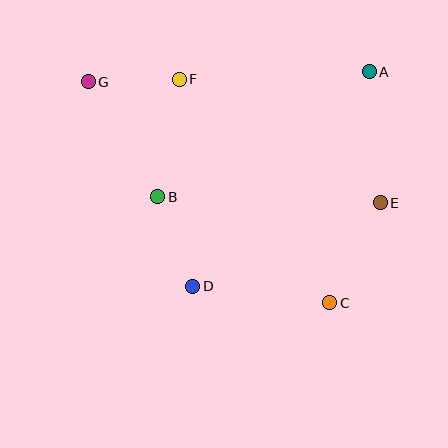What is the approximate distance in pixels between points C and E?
The distance between C and E is approximately 112 pixels.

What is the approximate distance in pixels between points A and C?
The distance between A and C is approximately 234 pixels.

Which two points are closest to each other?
Points F and G are closest to each other.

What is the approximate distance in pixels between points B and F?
The distance between B and F is approximately 120 pixels.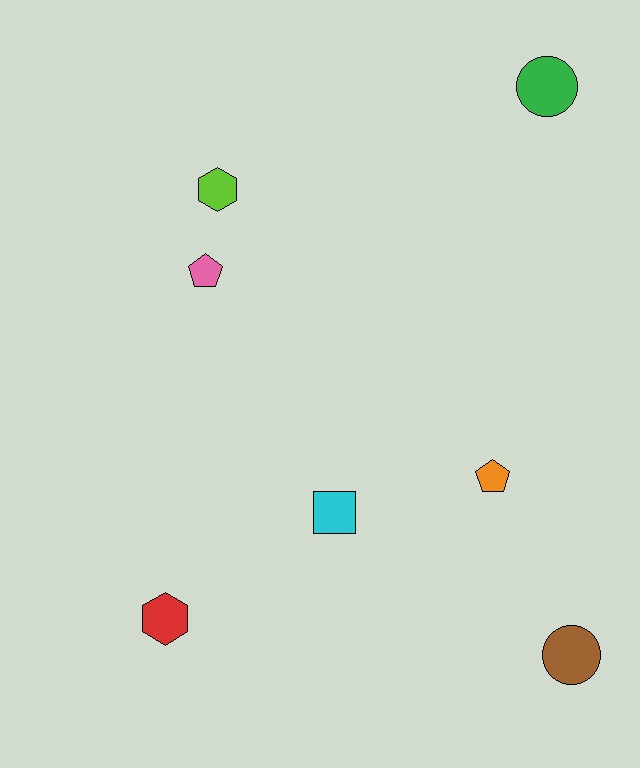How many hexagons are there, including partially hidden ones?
There are 2 hexagons.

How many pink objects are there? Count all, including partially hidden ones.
There is 1 pink object.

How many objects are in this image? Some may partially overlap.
There are 7 objects.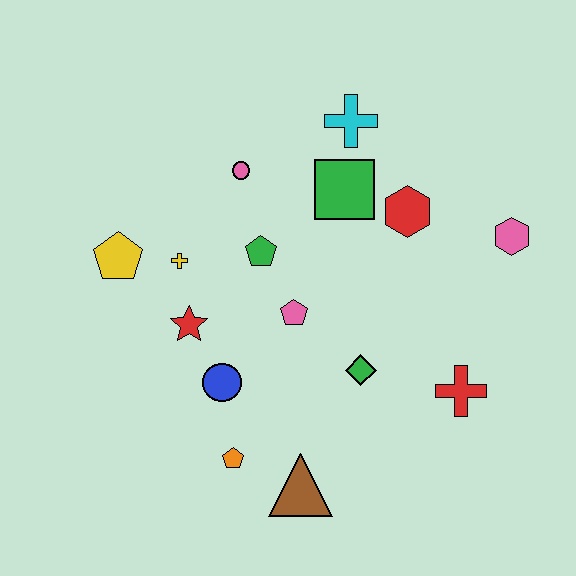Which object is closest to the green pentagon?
The pink pentagon is closest to the green pentagon.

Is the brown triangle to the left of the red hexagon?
Yes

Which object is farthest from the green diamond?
The yellow pentagon is farthest from the green diamond.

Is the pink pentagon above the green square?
No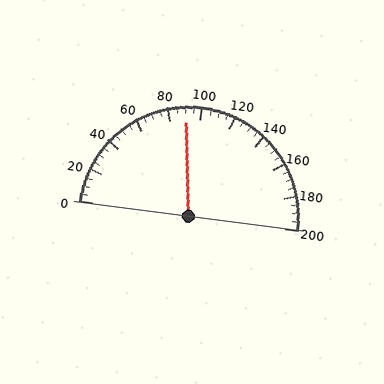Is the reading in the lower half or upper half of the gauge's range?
The reading is in the lower half of the range (0 to 200).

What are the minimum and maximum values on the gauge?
The gauge ranges from 0 to 200.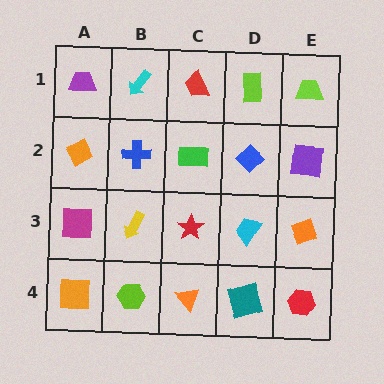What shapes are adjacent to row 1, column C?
A green rectangle (row 2, column C), a cyan arrow (row 1, column B), a lime rectangle (row 1, column D).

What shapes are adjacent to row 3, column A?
An orange diamond (row 2, column A), an orange square (row 4, column A), a yellow arrow (row 3, column B).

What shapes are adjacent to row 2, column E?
A lime trapezoid (row 1, column E), an orange diamond (row 3, column E), a blue diamond (row 2, column D).